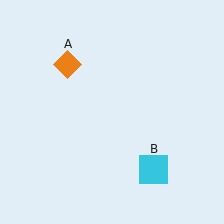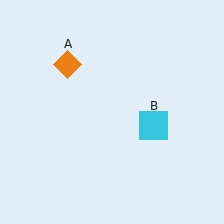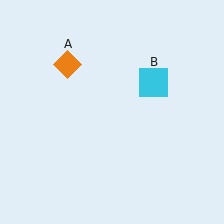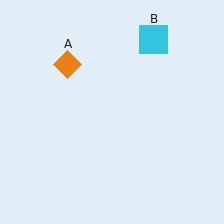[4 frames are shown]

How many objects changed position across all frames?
1 object changed position: cyan square (object B).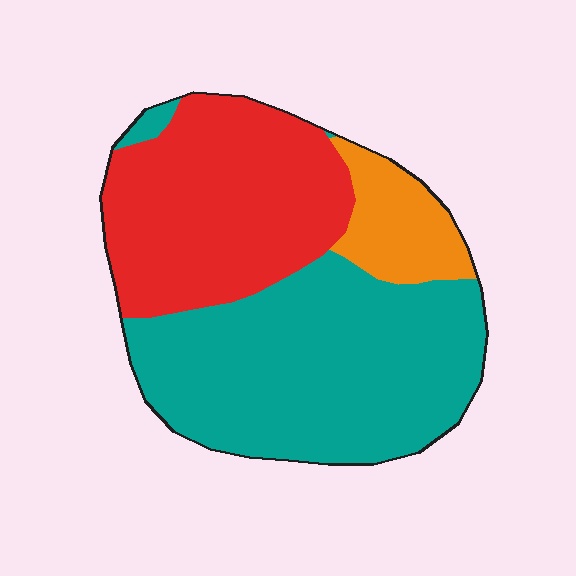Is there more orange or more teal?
Teal.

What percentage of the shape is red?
Red covers about 40% of the shape.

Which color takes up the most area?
Teal, at roughly 50%.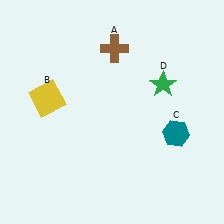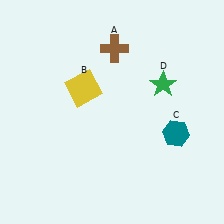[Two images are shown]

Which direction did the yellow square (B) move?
The yellow square (B) moved right.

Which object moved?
The yellow square (B) moved right.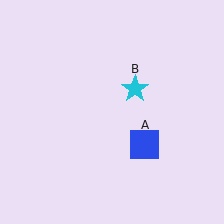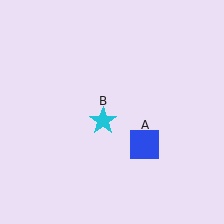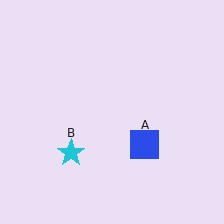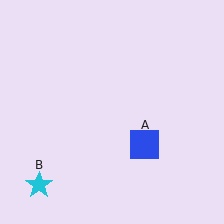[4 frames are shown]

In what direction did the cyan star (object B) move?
The cyan star (object B) moved down and to the left.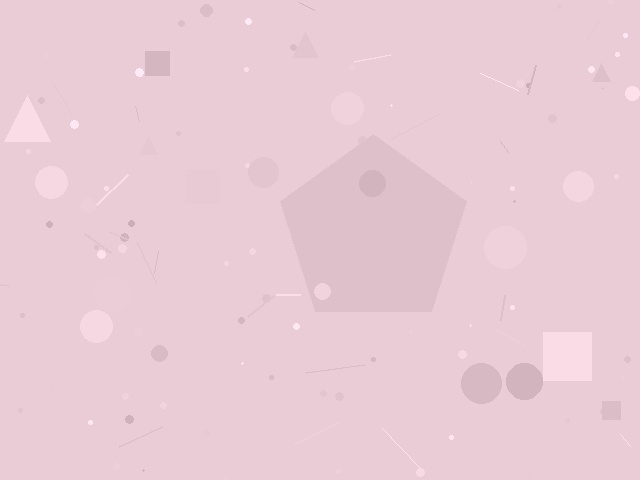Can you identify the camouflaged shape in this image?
The camouflaged shape is a pentagon.